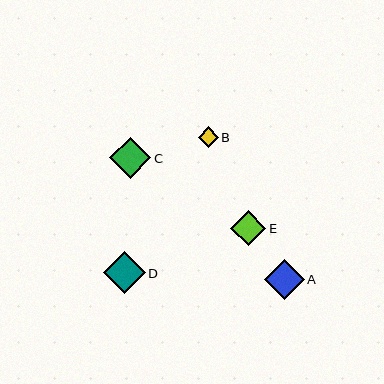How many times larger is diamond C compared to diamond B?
Diamond C is approximately 2.0 times the size of diamond B.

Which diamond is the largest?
Diamond D is the largest with a size of approximately 42 pixels.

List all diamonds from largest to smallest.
From largest to smallest: D, C, A, E, B.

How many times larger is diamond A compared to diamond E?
Diamond A is approximately 1.2 times the size of diamond E.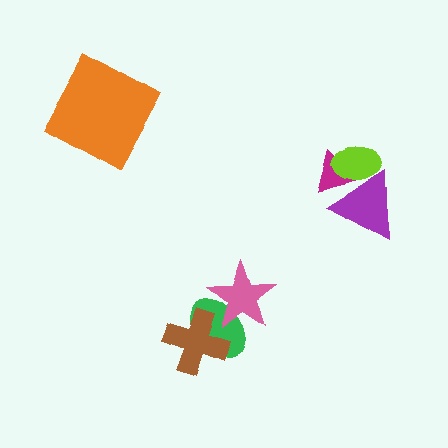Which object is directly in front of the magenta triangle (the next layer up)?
The lime ellipse is directly in front of the magenta triangle.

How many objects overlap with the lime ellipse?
2 objects overlap with the lime ellipse.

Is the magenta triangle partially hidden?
Yes, it is partially covered by another shape.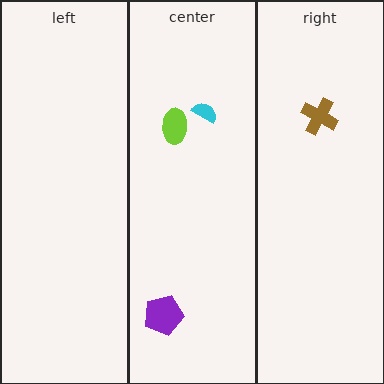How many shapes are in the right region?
1.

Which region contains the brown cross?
The right region.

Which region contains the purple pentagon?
The center region.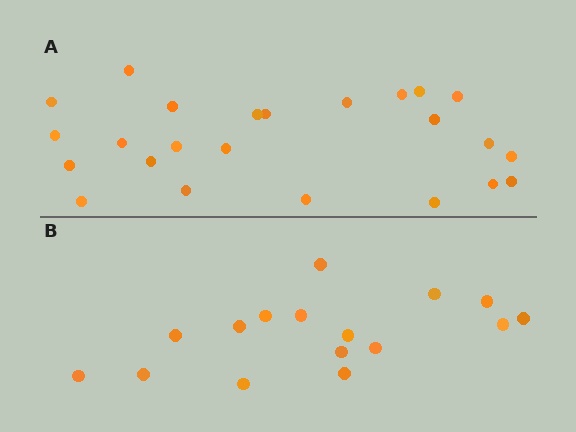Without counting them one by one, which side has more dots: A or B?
Region A (the top region) has more dots.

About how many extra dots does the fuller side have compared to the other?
Region A has roughly 8 or so more dots than region B.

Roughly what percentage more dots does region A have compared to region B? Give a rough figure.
About 50% more.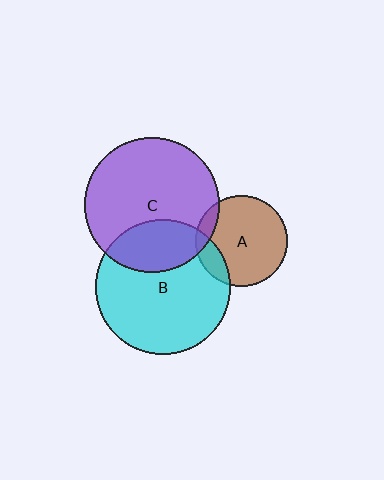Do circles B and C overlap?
Yes.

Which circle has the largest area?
Circle B (cyan).